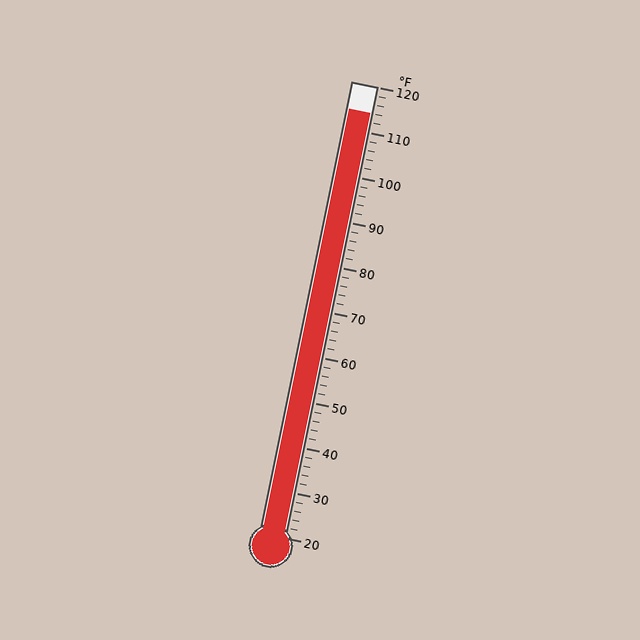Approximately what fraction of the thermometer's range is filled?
The thermometer is filled to approximately 95% of its range.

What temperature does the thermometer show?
The thermometer shows approximately 114°F.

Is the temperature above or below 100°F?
The temperature is above 100°F.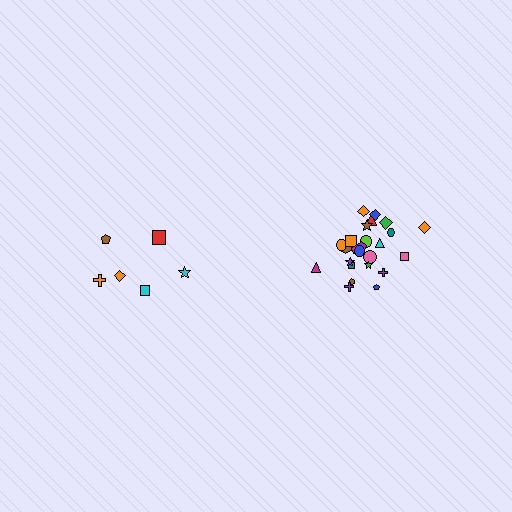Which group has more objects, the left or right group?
The right group.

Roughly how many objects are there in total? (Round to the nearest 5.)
Roughly 30 objects in total.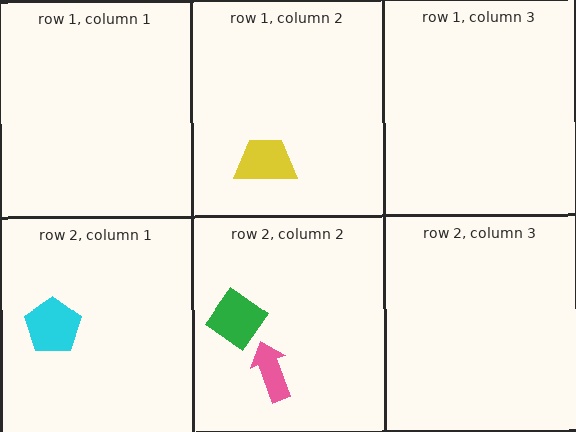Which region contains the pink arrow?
The row 2, column 2 region.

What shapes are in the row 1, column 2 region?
The yellow trapezoid.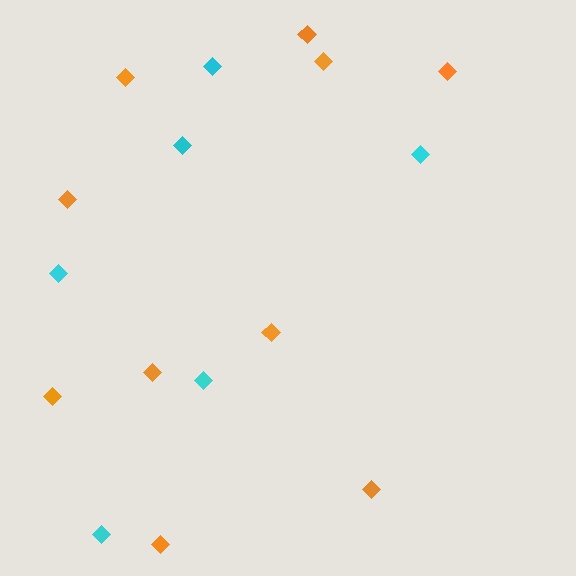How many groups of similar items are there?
There are 2 groups: one group of cyan diamonds (6) and one group of orange diamonds (10).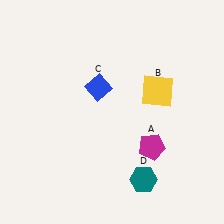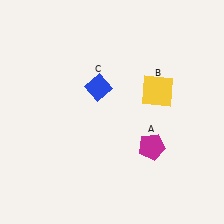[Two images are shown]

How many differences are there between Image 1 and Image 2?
There is 1 difference between the two images.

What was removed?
The teal hexagon (D) was removed in Image 2.